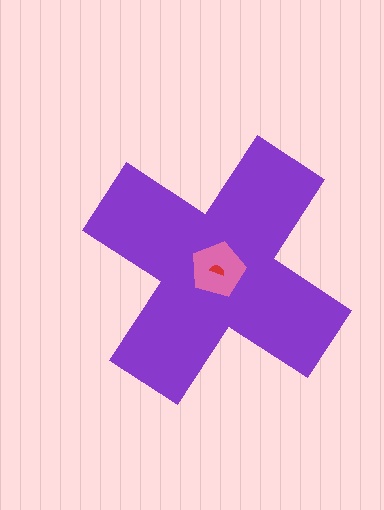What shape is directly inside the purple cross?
The pink pentagon.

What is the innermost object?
The red semicircle.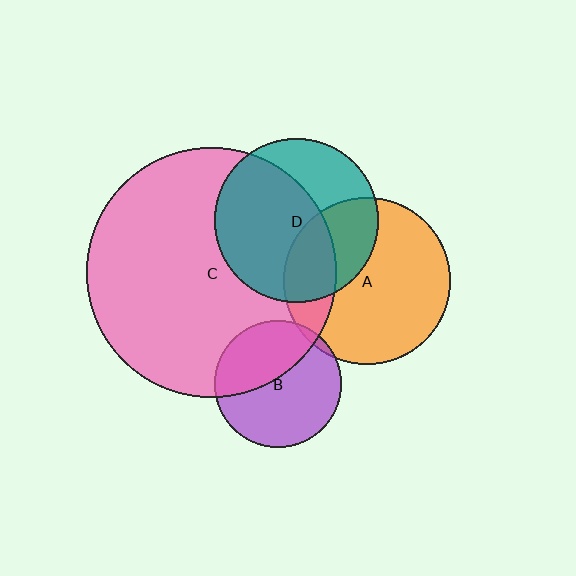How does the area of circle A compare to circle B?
Approximately 1.7 times.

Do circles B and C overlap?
Yes.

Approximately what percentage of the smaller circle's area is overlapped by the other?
Approximately 40%.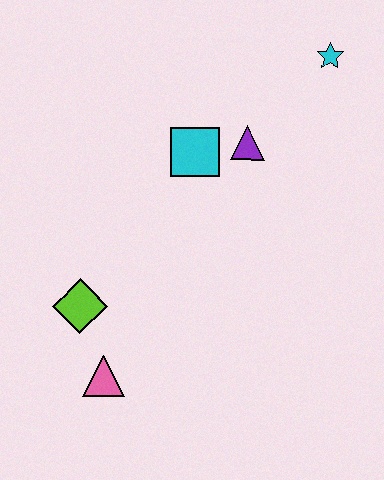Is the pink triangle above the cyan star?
No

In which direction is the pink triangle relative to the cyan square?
The pink triangle is below the cyan square.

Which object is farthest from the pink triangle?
The cyan star is farthest from the pink triangle.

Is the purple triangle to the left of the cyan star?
Yes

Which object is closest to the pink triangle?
The lime diamond is closest to the pink triangle.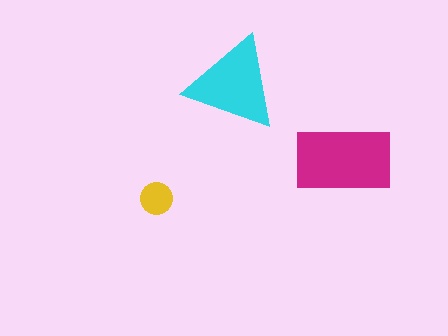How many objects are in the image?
There are 3 objects in the image.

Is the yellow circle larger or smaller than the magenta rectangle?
Smaller.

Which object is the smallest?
The yellow circle.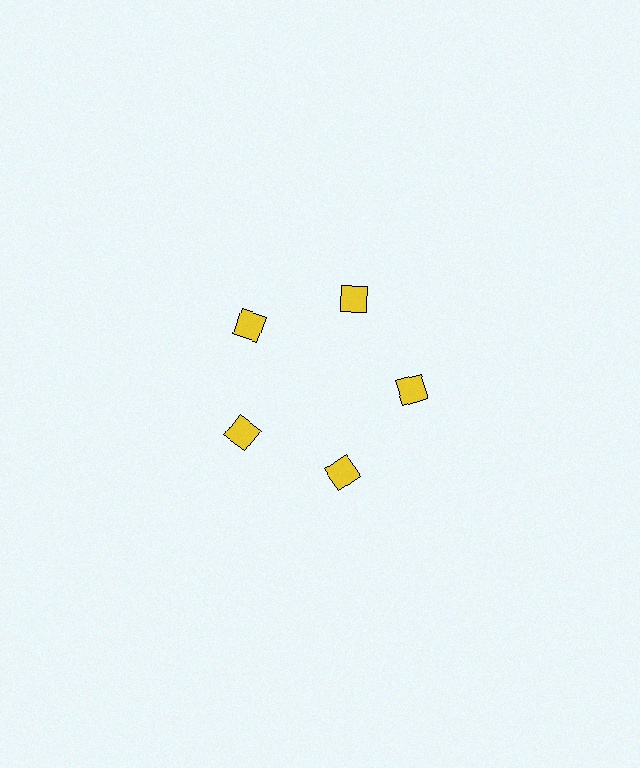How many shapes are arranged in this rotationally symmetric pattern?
There are 5 shapes, arranged in 5 groups of 1.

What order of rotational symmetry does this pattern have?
This pattern has 5-fold rotational symmetry.